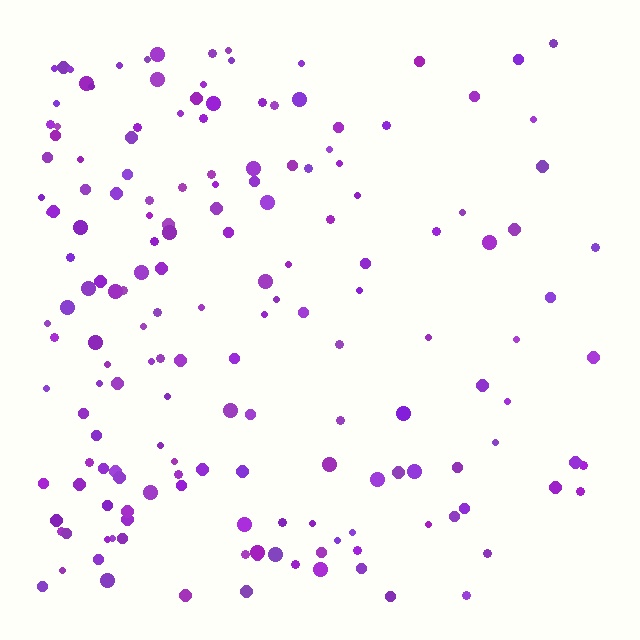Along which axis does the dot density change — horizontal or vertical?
Horizontal.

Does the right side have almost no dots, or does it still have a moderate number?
Still a moderate number, just noticeably fewer than the left.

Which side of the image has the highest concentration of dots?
The left.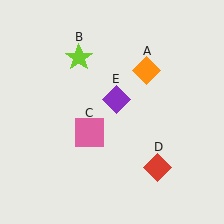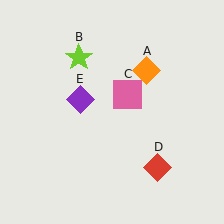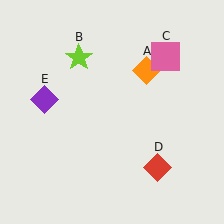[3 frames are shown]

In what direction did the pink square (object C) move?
The pink square (object C) moved up and to the right.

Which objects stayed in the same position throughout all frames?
Orange diamond (object A) and lime star (object B) and red diamond (object D) remained stationary.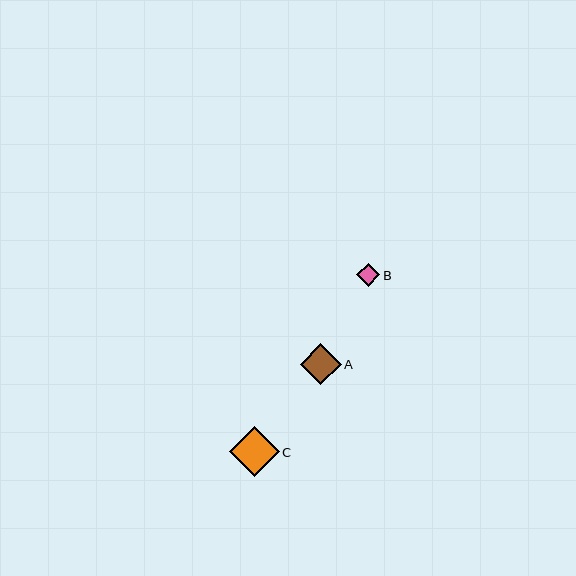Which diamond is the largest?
Diamond C is the largest with a size of approximately 50 pixels.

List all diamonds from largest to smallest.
From largest to smallest: C, A, B.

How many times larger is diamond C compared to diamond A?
Diamond C is approximately 1.2 times the size of diamond A.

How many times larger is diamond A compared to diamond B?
Diamond A is approximately 1.8 times the size of diamond B.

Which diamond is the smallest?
Diamond B is the smallest with a size of approximately 23 pixels.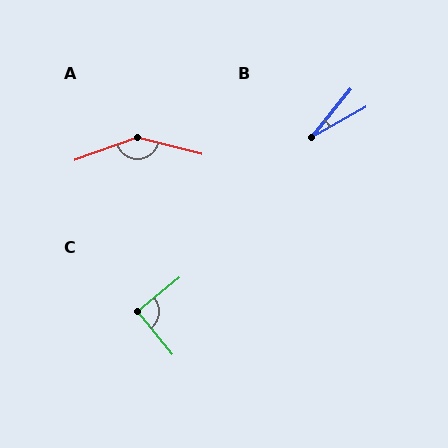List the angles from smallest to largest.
B (22°), C (90°), A (146°).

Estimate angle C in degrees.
Approximately 90 degrees.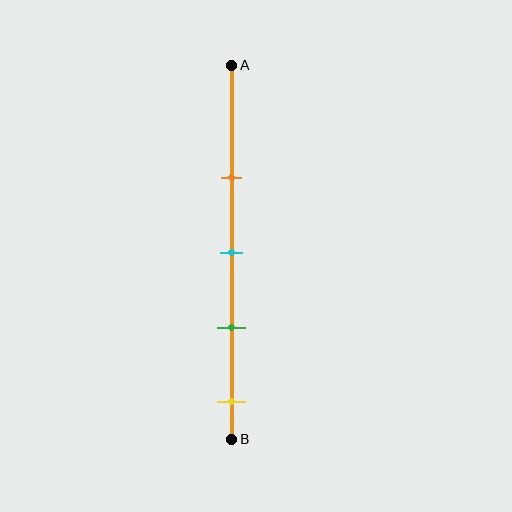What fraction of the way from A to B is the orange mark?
The orange mark is approximately 30% (0.3) of the way from A to B.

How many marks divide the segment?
There are 4 marks dividing the segment.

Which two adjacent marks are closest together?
The cyan and green marks are the closest adjacent pair.